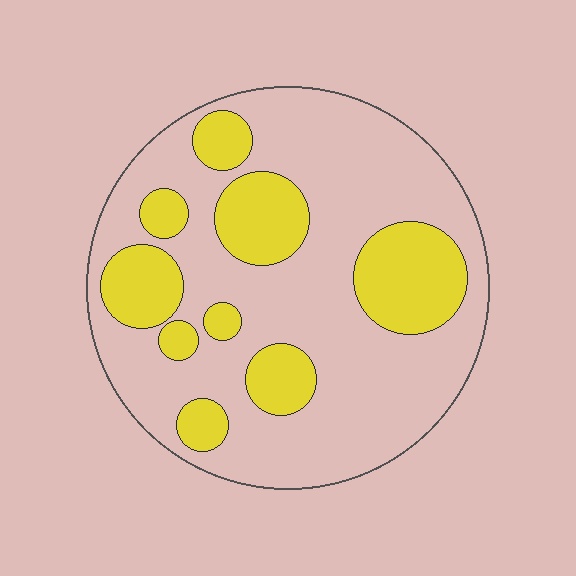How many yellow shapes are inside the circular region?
9.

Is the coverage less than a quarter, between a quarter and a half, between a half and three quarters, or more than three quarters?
Between a quarter and a half.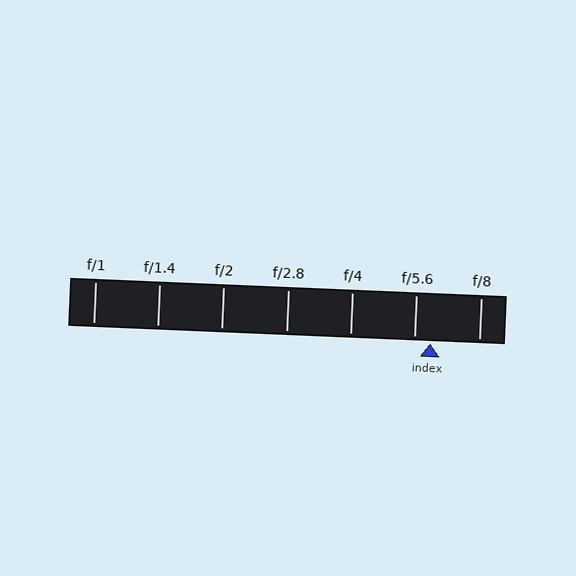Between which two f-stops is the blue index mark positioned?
The index mark is between f/5.6 and f/8.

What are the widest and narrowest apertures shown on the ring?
The widest aperture shown is f/1 and the narrowest is f/8.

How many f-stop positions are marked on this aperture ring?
There are 7 f-stop positions marked.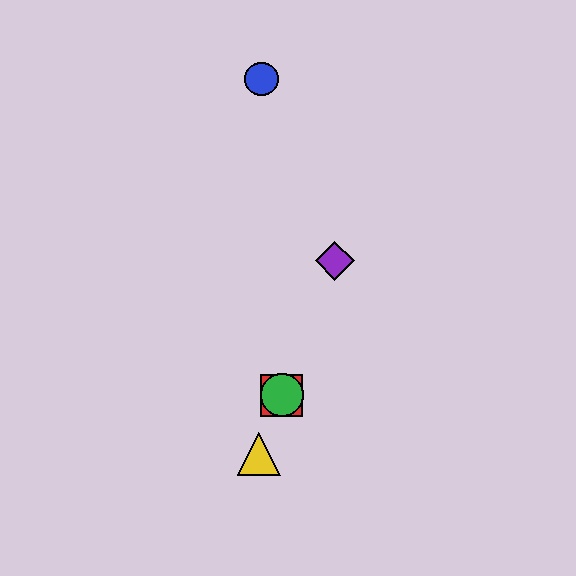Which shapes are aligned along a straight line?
The red square, the green circle, the yellow triangle, the purple diamond are aligned along a straight line.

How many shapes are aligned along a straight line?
4 shapes (the red square, the green circle, the yellow triangle, the purple diamond) are aligned along a straight line.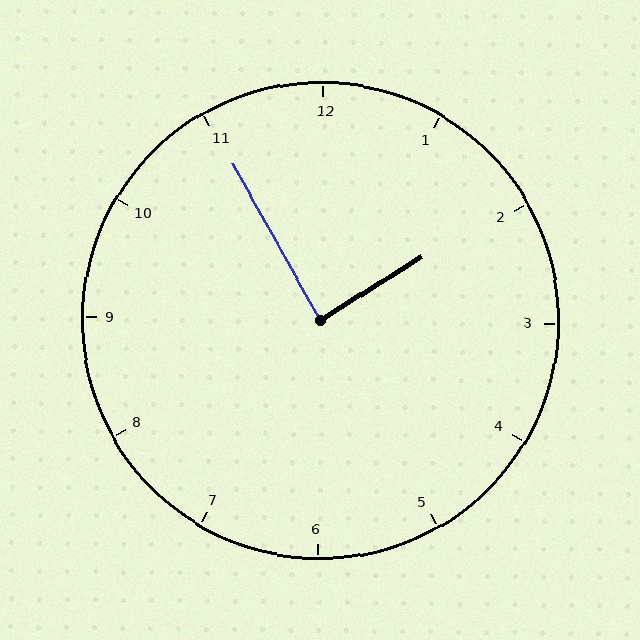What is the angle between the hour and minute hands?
Approximately 88 degrees.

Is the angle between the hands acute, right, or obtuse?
It is right.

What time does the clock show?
1:55.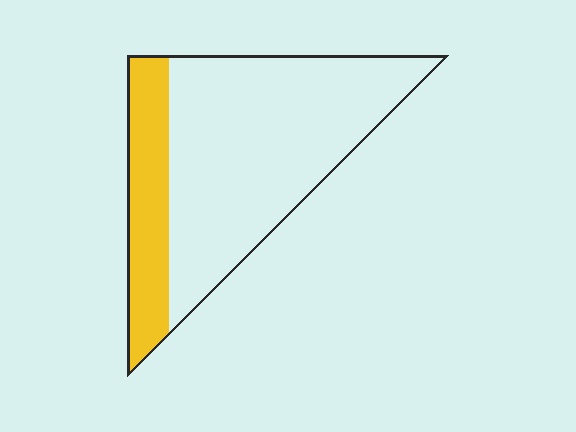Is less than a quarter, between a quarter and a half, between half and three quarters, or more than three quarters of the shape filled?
Less than a quarter.